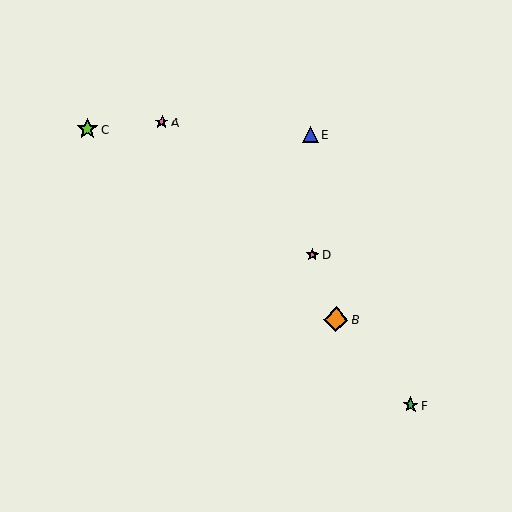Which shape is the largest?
The orange diamond (labeled B) is the largest.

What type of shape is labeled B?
Shape B is an orange diamond.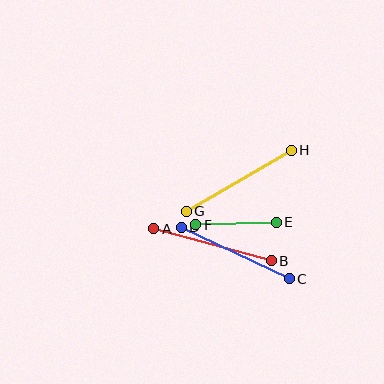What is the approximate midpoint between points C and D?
The midpoint is at approximately (235, 253) pixels.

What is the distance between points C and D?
The distance is approximately 120 pixels.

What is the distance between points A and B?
The distance is approximately 122 pixels.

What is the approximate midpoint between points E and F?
The midpoint is at approximately (236, 223) pixels.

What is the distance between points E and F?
The distance is approximately 80 pixels.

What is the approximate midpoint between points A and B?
The midpoint is at approximately (212, 245) pixels.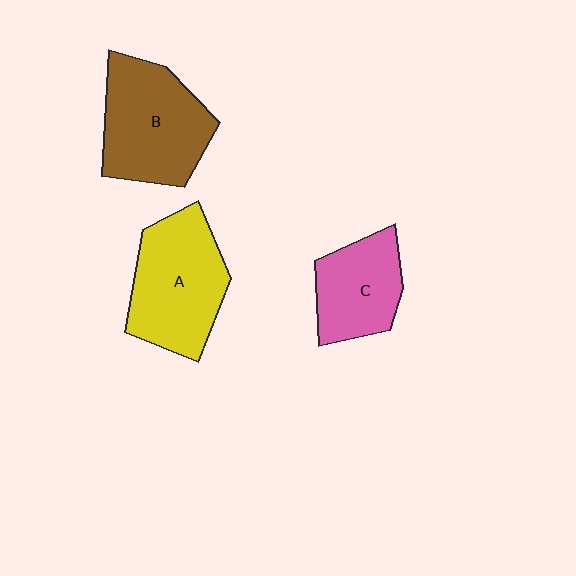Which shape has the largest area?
Shape B (brown).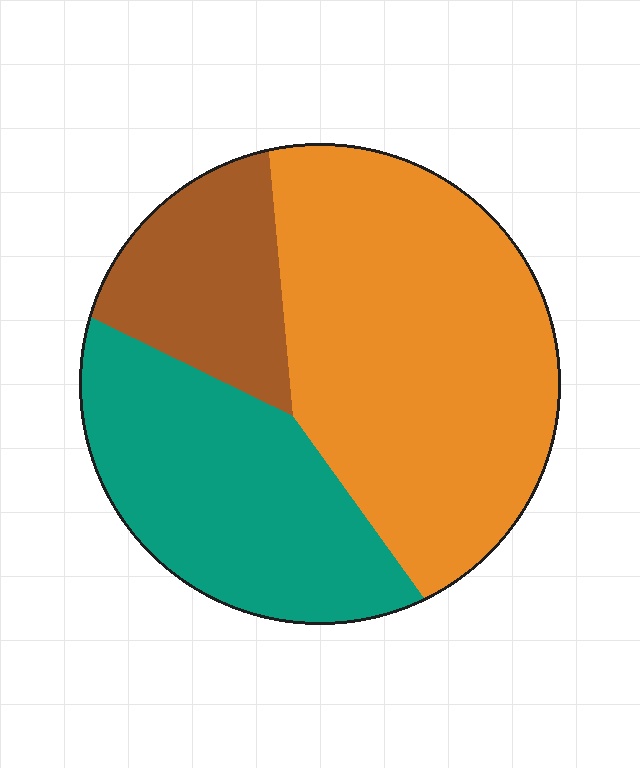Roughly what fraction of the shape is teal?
Teal covers roughly 30% of the shape.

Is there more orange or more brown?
Orange.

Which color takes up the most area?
Orange, at roughly 50%.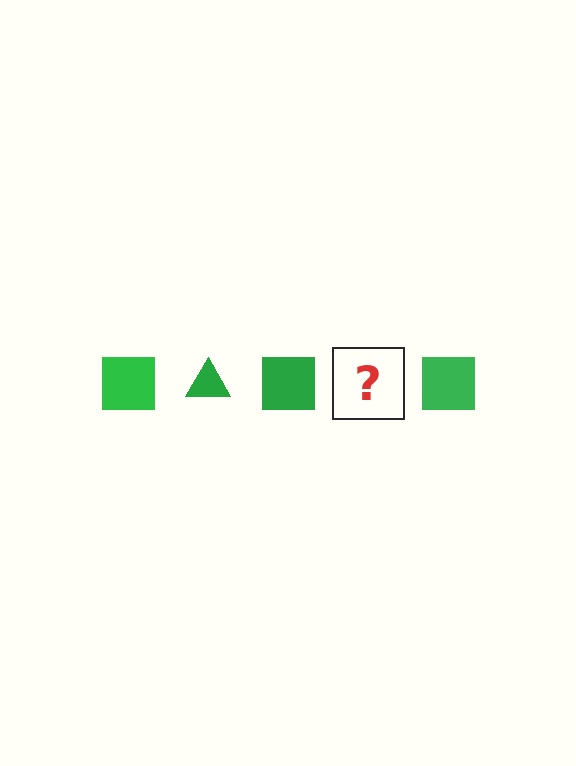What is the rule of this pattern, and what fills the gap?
The rule is that the pattern cycles through square, triangle shapes in green. The gap should be filled with a green triangle.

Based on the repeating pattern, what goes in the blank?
The blank should be a green triangle.